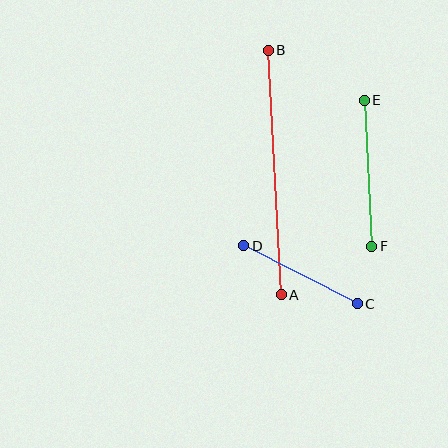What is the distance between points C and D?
The distance is approximately 128 pixels.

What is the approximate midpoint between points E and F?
The midpoint is at approximately (368, 173) pixels.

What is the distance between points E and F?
The distance is approximately 146 pixels.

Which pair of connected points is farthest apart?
Points A and B are farthest apart.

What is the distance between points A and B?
The distance is approximately 245 pixels.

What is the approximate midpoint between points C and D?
The midpoint is at approximately (300, 275) pixels.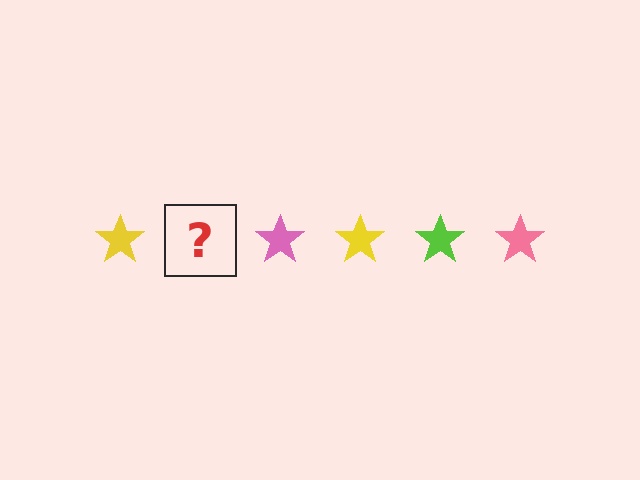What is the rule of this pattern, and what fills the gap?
The rule is that the pattern cycles through yellow, lime, pink stars. The gap should be filled with a lime star.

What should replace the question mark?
The question mark should be replaced with a lime star.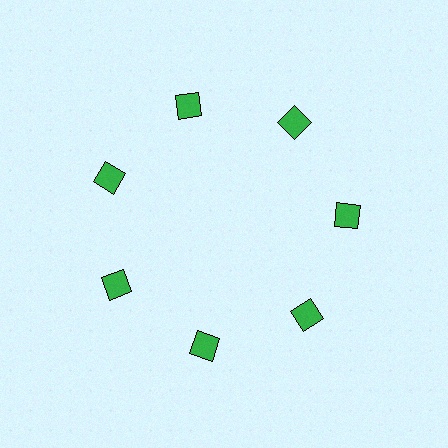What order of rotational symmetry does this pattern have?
This pattern has 7-fold rotational symmetry.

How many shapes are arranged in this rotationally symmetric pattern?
There are 7 shapes, arranged in 7 groups of 1.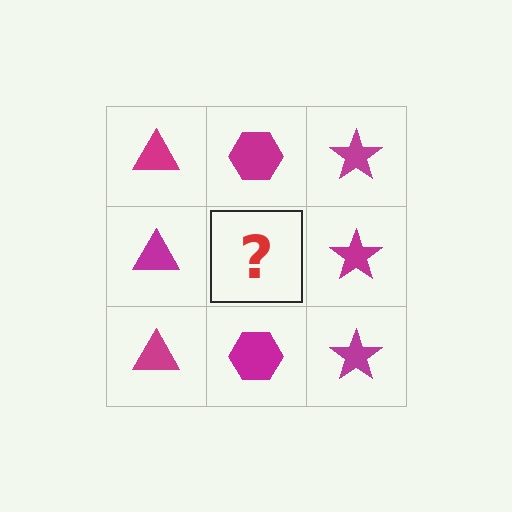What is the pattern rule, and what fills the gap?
The rule is that each column has a consistent shape. The gap should be filled with a magenta hexagon.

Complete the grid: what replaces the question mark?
The question mark should be replaced with a magenta hexagon.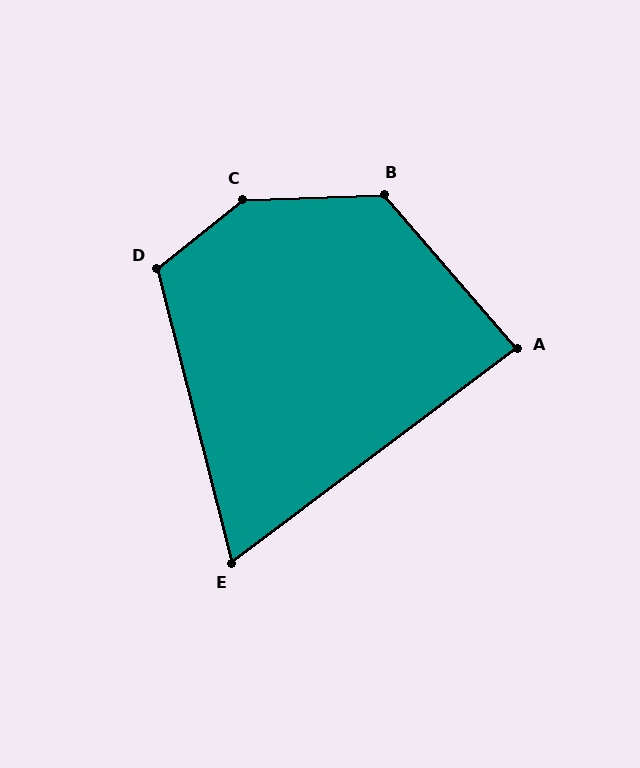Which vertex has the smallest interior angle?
E, at approximately 67 degrees.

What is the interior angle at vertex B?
Approximately 129 degrees (obtuse).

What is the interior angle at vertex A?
Approximately 86 degrees (approximately right).